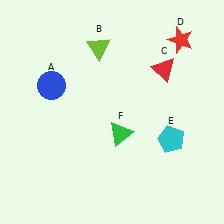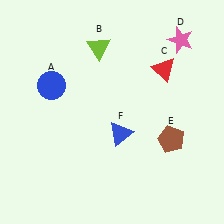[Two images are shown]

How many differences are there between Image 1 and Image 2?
There are 3 differences between the two images.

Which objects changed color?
D changed from red to pink. E changed from cyan to brown. F changed from green to blue.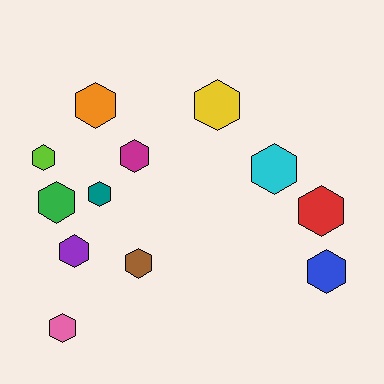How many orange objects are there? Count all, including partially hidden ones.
There is 1 orange object.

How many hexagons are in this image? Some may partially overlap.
There are 12 hexagons.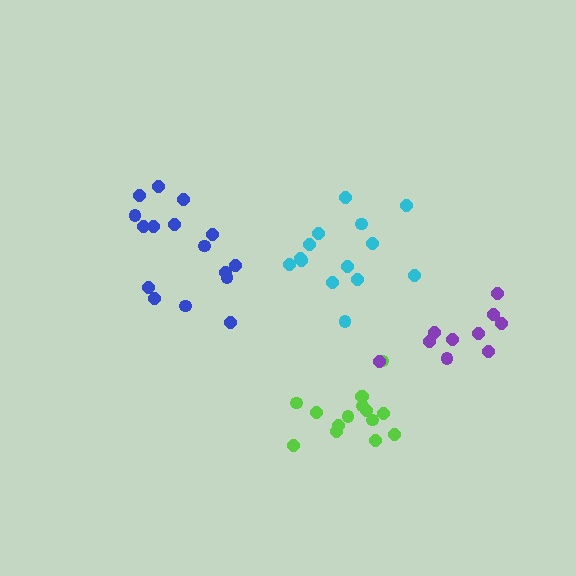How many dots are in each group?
Group 1: 16 dots, Group 2: 15 dots, Group 3: 10 dots, Group 4: 14 dots (55 total).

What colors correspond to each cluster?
The clusters are colored: blue, lime, purple, cyan.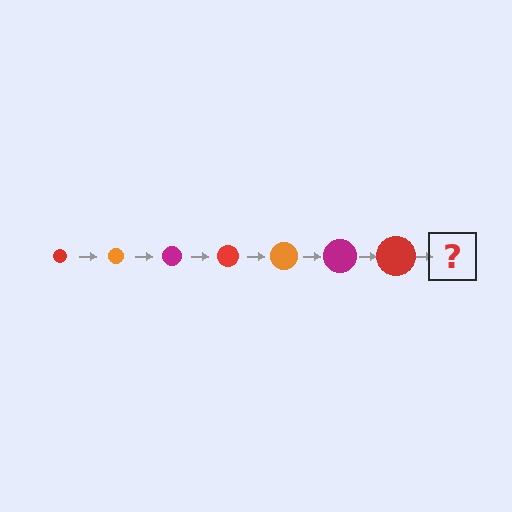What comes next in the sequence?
The next element should be an orange circle, larger than the previous one.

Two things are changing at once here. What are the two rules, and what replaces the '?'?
The two rules are that the circle grows larger each step and the color cycles through red, orange, and magenta. The '?' should be an orange circle, larger than the previous one.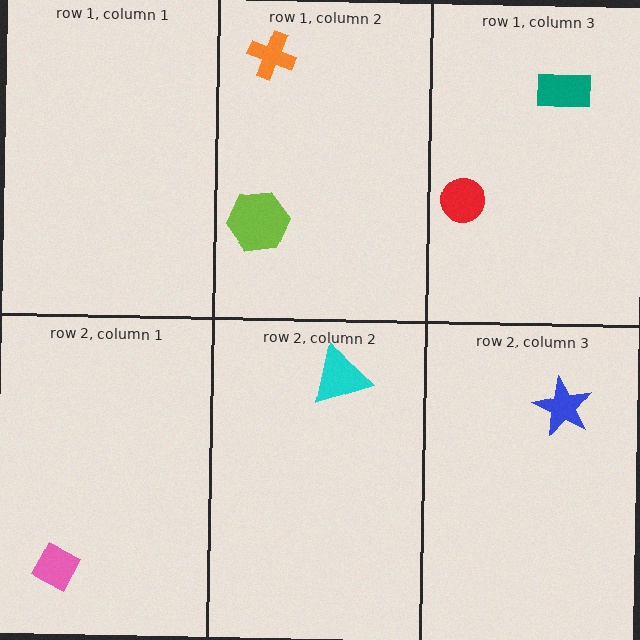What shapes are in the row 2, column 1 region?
The pink diamond.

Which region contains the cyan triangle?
The row 2, column 2 region.